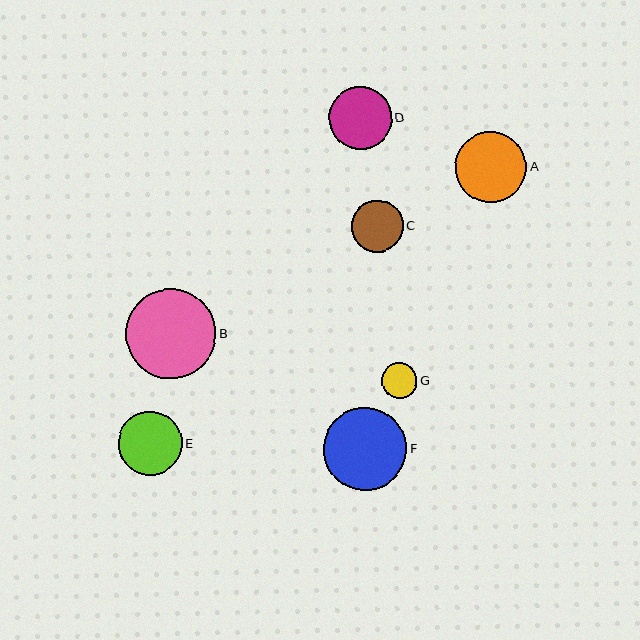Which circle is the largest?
Circle B is the largest with a size of approximately 90 pixels.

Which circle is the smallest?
Circle G is the smallest with a size of approximately 35 pixels.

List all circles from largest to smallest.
From largest to smallest: B, F, A, E, D, C, G.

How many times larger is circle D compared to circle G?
Circle D is approximately 1.8 times the size of circle G.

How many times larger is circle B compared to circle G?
Circle B is approximately 2.5 times the size of circle G.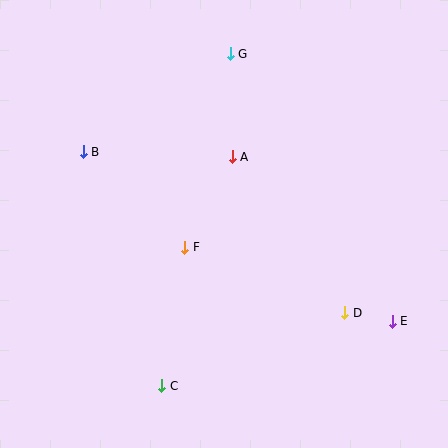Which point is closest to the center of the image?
Point F at (185, 247) is closest to the center.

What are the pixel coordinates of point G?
Point G is at (230, 54).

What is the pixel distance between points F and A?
The distance between F and A is 102 pixels.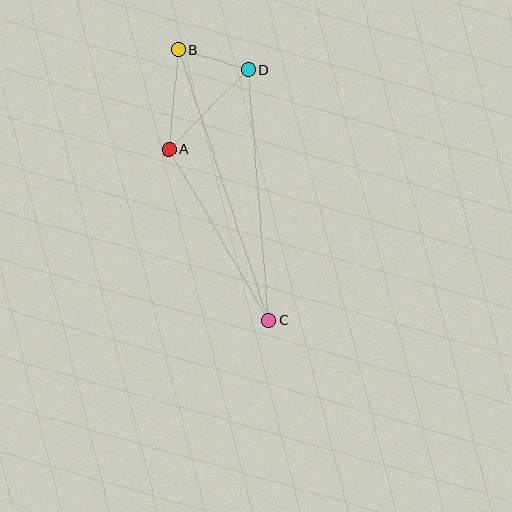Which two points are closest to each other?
Points B and D are closest to each other.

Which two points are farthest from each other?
Points B and C are farthest from each other.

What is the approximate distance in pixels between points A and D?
The distance between A and D is approximately 112 pixels.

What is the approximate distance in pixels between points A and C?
The distance between A and C is approximately 199 pixels.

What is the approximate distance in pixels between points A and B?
The distance between A and B is approximately 100 pixels.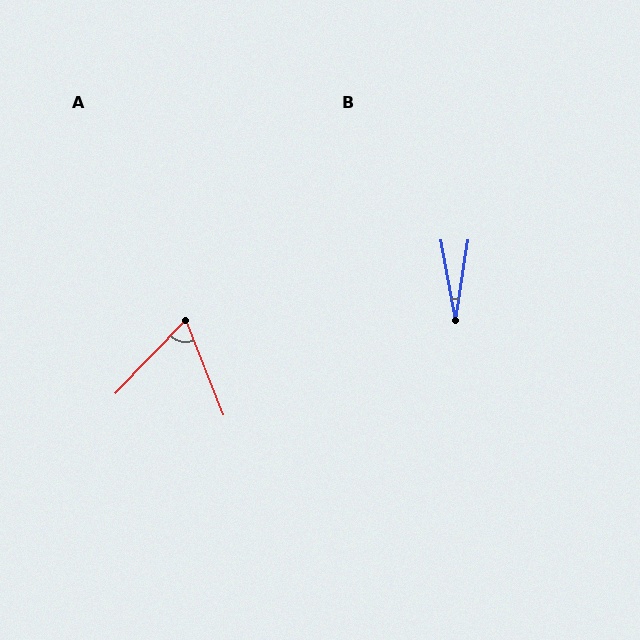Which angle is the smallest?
B, at approximately 19 degrees.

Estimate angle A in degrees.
Approximately 65 degrees.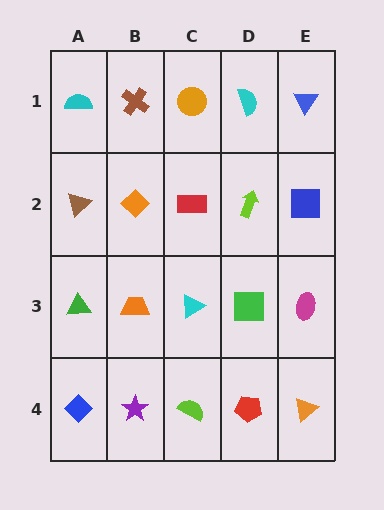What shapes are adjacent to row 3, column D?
A lime arrow (row 2, column D), a red pentagon (row 4, column D), a cyan triangle (row 3, column C), a magenta ellipse (row 3, column E).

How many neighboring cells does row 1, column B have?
3.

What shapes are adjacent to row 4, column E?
A magenta ellipse (row 3, column E), a red pentagon (row 4, column D).